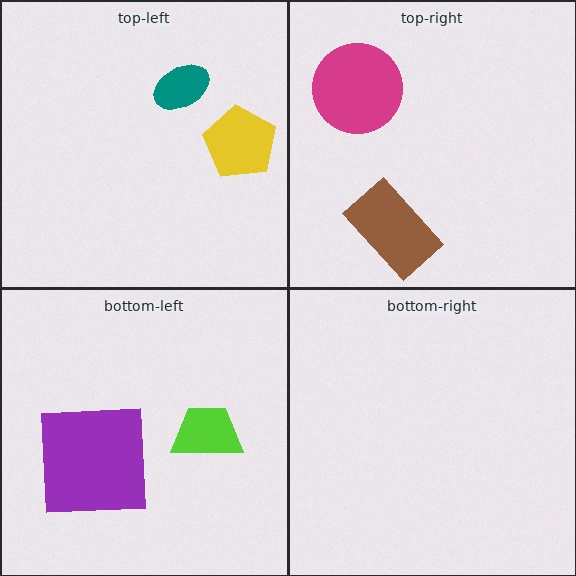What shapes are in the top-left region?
The teal ellipse, the yellow pentagon.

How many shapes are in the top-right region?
2.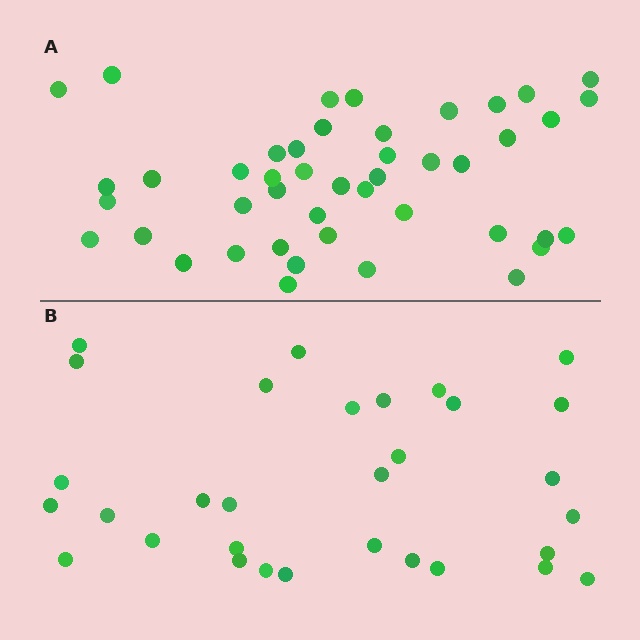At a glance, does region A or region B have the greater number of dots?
Region A (the top region) has more dots.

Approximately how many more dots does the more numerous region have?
Region A has approximately 15 more dots than region B.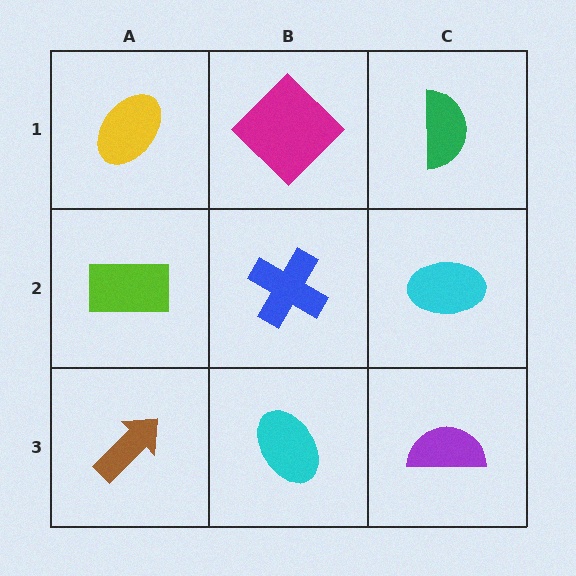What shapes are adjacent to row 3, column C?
A cyan ellipse (row 2, column C), a cyan ellipse (row 3, column B).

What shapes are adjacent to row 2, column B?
A magenta diamond (row 1, column B), a cyan ellipse (row 3, column B), a lime rectangle (row 2, column A), a cyan ellipse (row 2, column C).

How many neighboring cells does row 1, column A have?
2.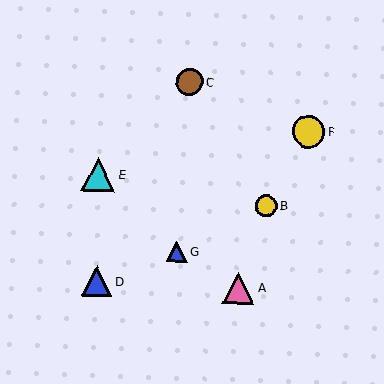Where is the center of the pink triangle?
The center of the pink triangle is at (238, 288).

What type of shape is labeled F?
Shape F is a yellow circle.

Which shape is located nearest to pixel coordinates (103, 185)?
The cyan triangle (labeled E) at (98, 174) is nearest to that location.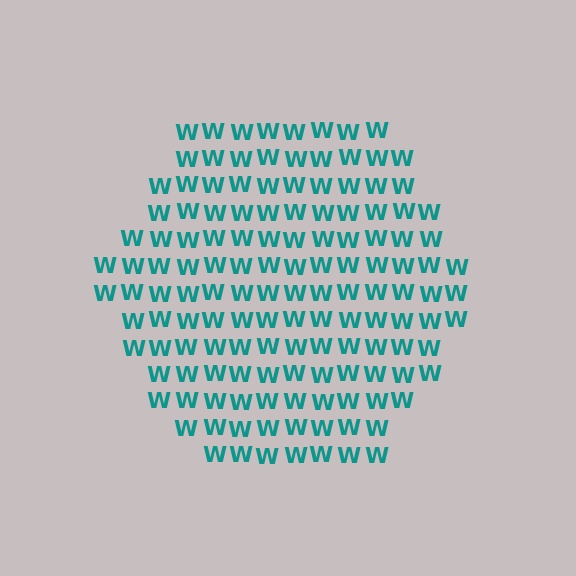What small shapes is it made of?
It is made of small letter W's.